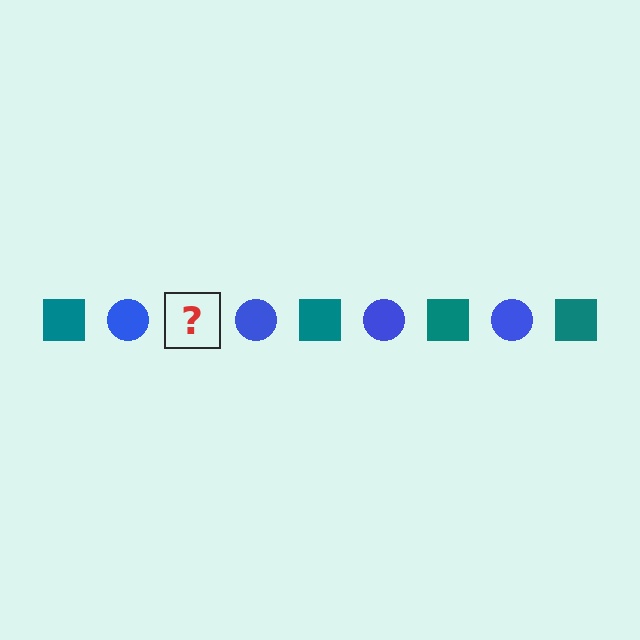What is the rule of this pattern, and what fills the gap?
The rule is that the pattern alternates between teal square and blue circle. The gap should be filled with a teal square.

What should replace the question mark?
The question mark should be replaced with a teal square.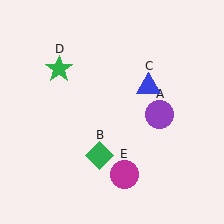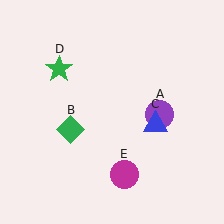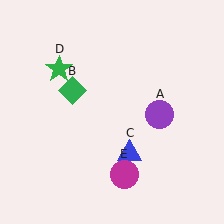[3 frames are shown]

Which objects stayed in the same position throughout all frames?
Purple circle (object A) and green star (object D) and magenta circle (object E) remained stationary.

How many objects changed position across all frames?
2 objects changed position: green diamond (object B), blue triangle (object C).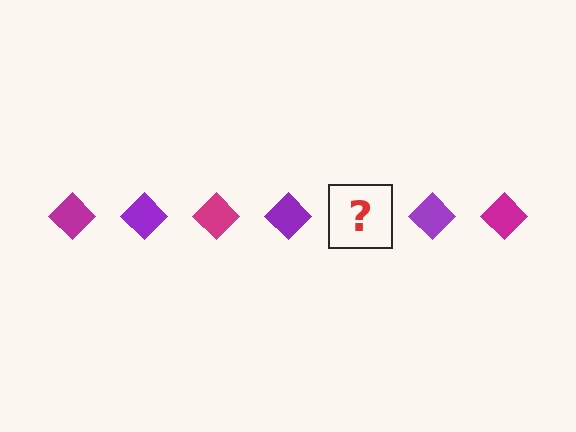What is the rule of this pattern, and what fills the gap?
The rule is that the pattern cycles through magenta, purple diamonds. The gap should be filled with a magenta diamond.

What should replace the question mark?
The question mark should be replaced with a magenta diamond.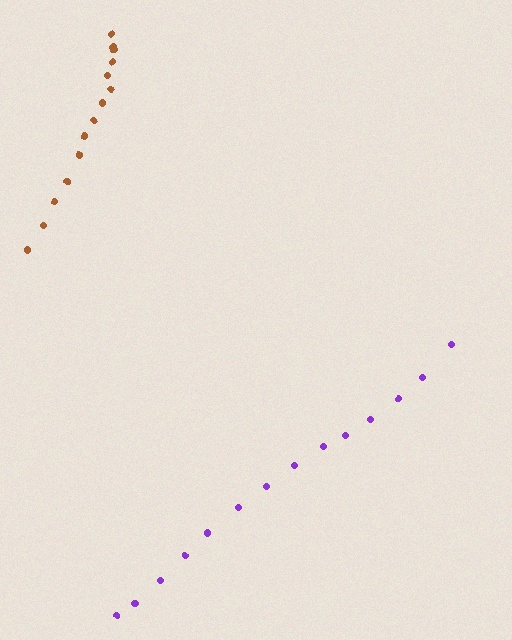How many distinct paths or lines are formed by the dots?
There are 2 distinct paths.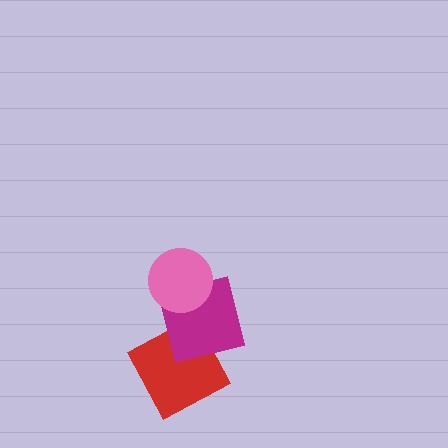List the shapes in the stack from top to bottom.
From top to bottom: the pink circle, the magenta square, the red square.